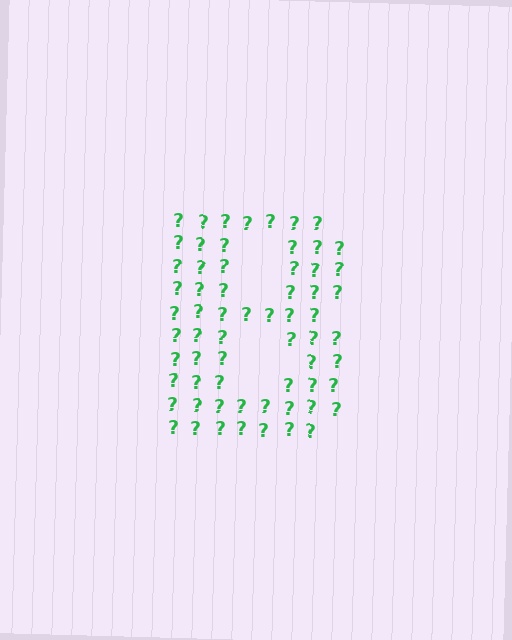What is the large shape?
The large shape is the letter B.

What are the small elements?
The small elements are question marks.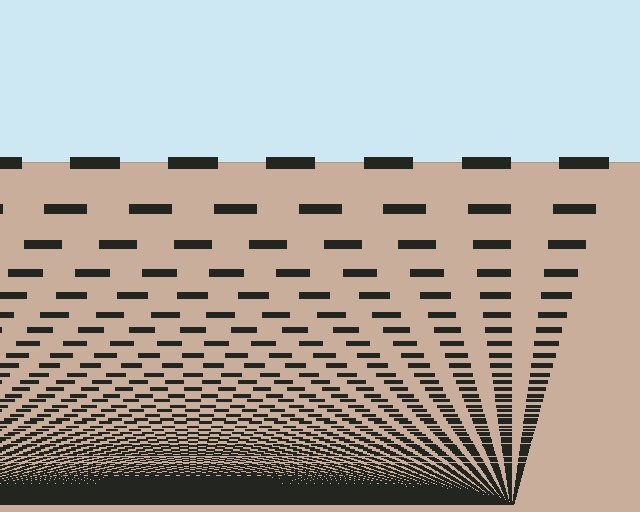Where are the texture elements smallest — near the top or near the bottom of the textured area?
Near the bottom.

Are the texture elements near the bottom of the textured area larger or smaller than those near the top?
Smaller. The gradient is inverted — elements near the bottom are smaller and denser.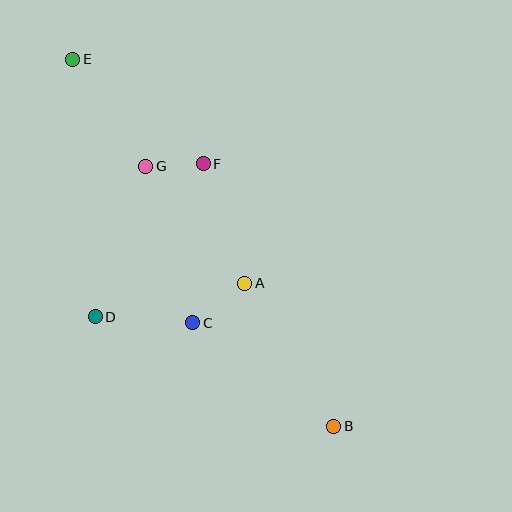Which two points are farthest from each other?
Points B and E are farthest from each other.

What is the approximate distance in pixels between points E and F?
The distance between E and F is approximately 167 pixels.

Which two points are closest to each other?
Points F and G are closest to each other.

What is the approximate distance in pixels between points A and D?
The distance between A and D is approximately 154 pixels.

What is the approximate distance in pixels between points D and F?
The distance between D and F is approximately 187 pixels.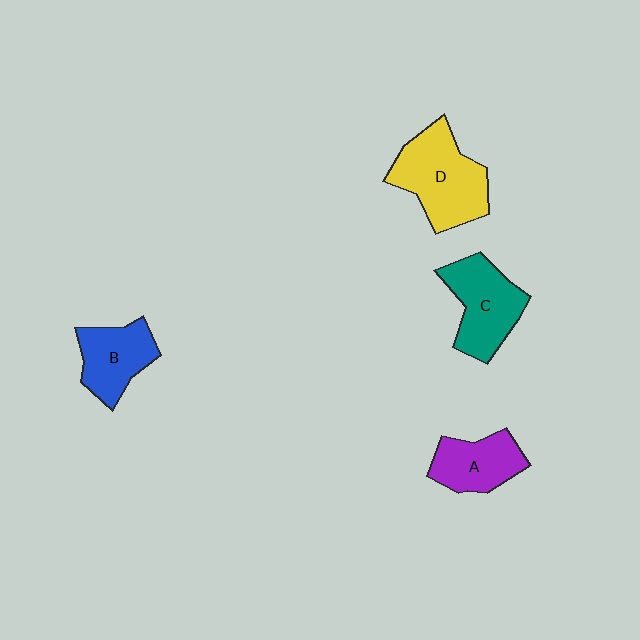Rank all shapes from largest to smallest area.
From largest to smallest: D (yellow), C (teal), B (blue), A (purple).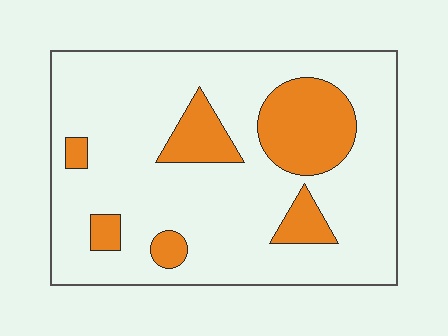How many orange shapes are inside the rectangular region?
6.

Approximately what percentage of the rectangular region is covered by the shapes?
Approximately 20%.